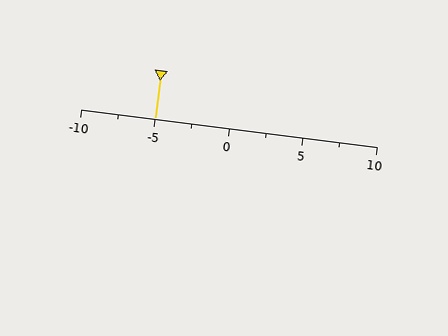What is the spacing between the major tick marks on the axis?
The major ticks are spaced 5 apart.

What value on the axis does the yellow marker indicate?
The marker indicates approximately -5.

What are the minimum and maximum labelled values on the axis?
The axis runs from -10 to 10.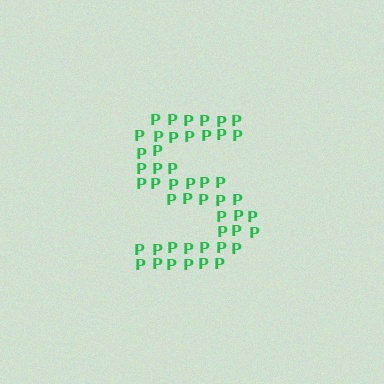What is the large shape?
The large shape is the letter S.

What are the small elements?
The small elements are letter P's.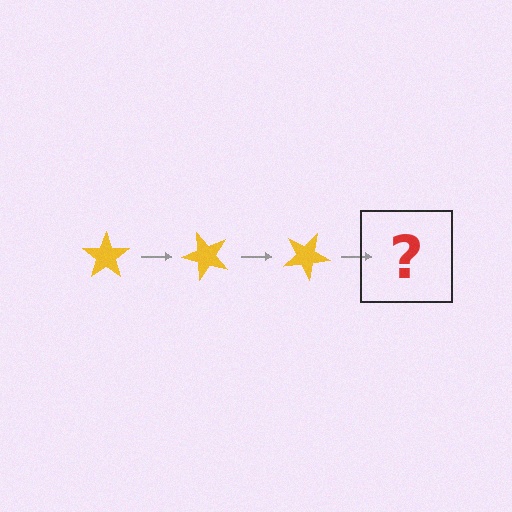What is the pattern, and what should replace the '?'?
The pattern is that the star rotates 50 degrees each step. The '?' should be a yellow star rotated 150 degrees.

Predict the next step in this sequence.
The next step is a yellow star rotated 150 degrees.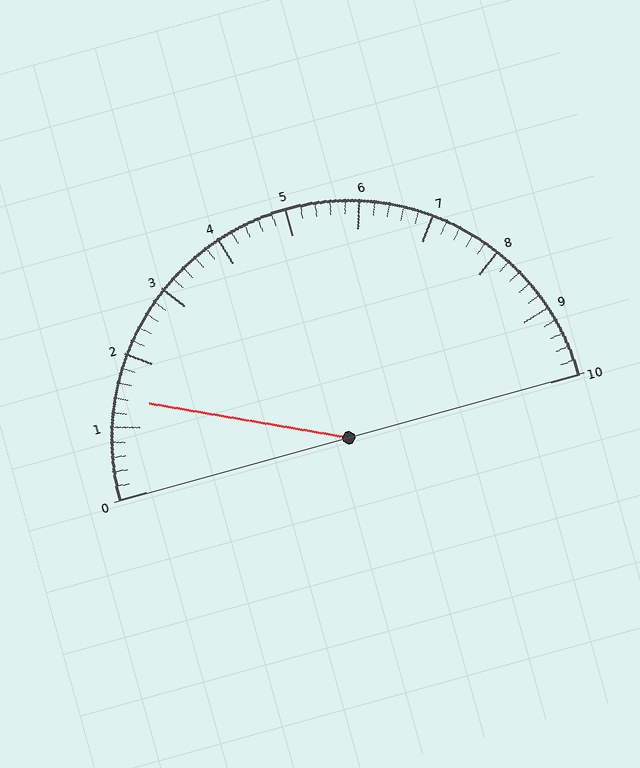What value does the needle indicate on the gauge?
The needle indicates approximately 1.4.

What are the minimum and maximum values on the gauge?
The gauge ranges from 0 to 10.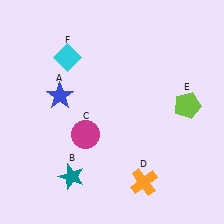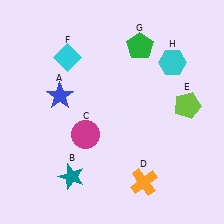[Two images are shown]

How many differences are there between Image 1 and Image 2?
There are 2 differences between the two images.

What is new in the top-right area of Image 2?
A green pentagon (G) was added in the top-right area of Image 2.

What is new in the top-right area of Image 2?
A cyan hexagon (H) was added in the top-right area of Image 2.